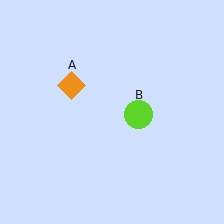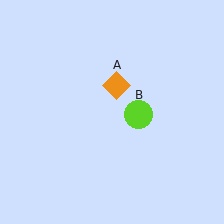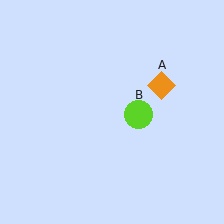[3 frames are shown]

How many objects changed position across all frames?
1 object changed position: orange diamond (object A).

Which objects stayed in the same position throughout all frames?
Lime circle (object B) remained stationary.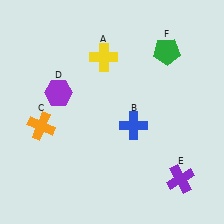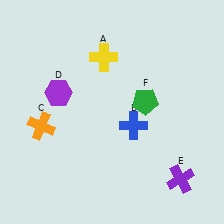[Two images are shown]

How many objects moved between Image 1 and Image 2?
1 object moved between the two images.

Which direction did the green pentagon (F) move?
The green pentagon (F) moved down.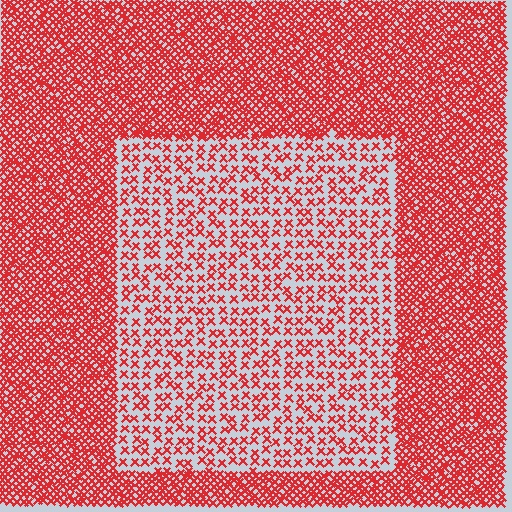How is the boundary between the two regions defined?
The boundary is defined by a change in element density (approximately 2.5x ratio). All elements are the same color, size, and shape.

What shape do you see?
I see a rectangle.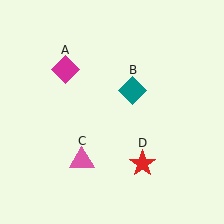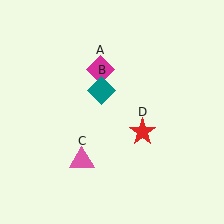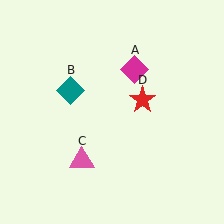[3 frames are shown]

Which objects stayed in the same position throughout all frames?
Pink triangle (object C) remained stationary.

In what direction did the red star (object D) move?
The red star (object D) moved up.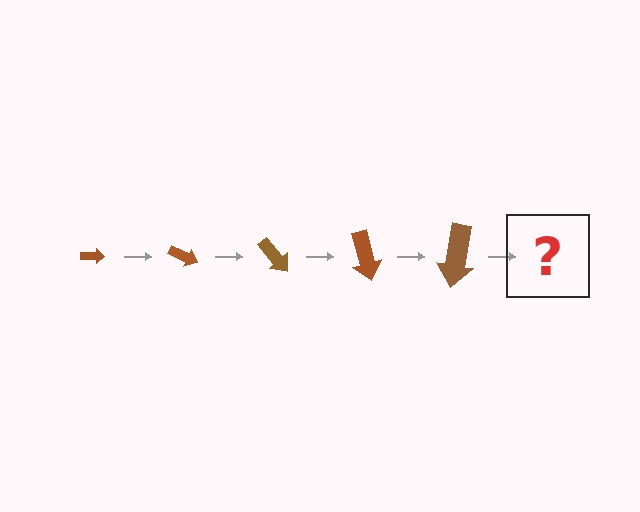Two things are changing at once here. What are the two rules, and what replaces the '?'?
The two rules are that the arrow grows larger each step and it rotates 25 degrees each step. The '?' should be an arrow, larger than the previous one and rotated 125 degrees from the start.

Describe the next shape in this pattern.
It should be an arrow, larger than the previous one and rotated 125 degrees from the start.